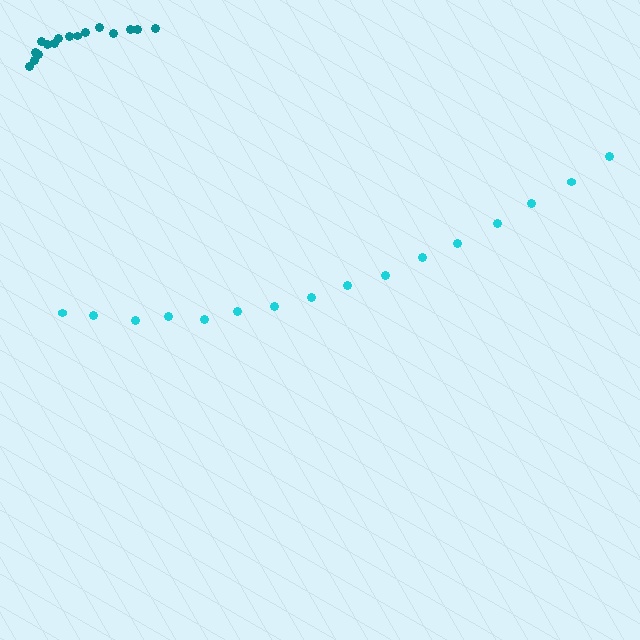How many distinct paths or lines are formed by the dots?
There are 2 distinct paths.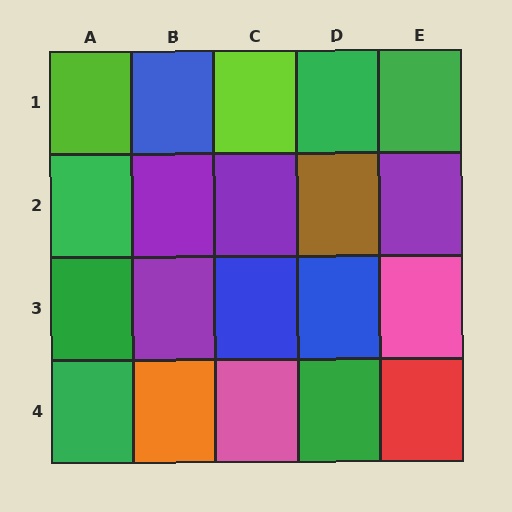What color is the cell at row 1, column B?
Blue.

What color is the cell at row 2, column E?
Purple.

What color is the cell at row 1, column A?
Lime.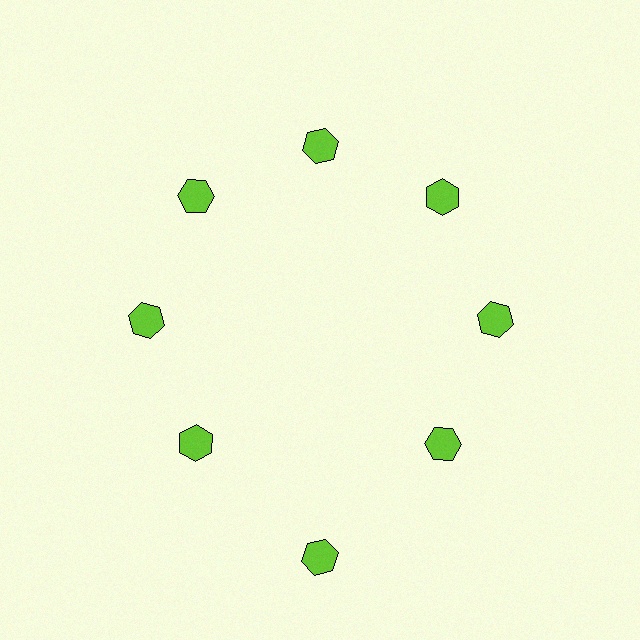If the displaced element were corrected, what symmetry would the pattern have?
It would have 8-fold rotational symmetry — the pattern would map onto itself every 45 degrees.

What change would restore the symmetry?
The symmetry would be restored by moving it inward, back onto the ring so that all 8 hexagons sit at equal angles and equal distance from the center.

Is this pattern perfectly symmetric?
No. The 8 lime hexagons are arranged in a ring, but one element near the 6 o'clock position is pushed outward from the center, breaking the 8-fold rotational symmetry.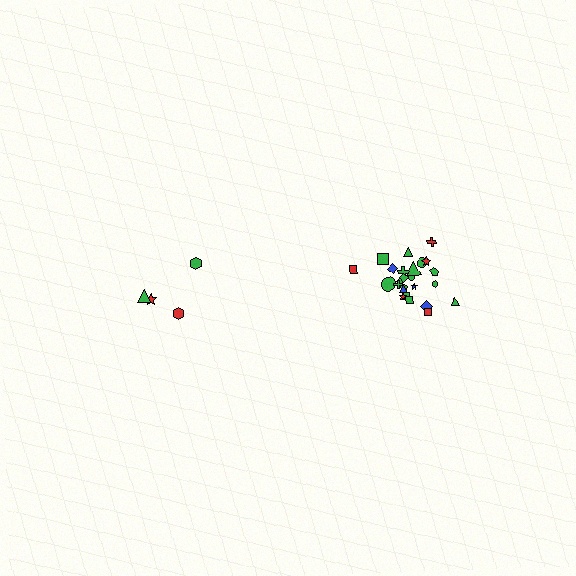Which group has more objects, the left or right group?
The right group.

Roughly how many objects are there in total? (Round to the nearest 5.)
Roughly 30 objects in total.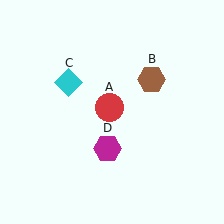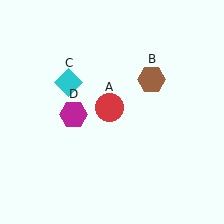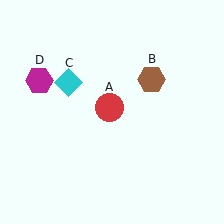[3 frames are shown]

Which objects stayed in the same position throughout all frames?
Red circle (object A) and brown hexagon (object B) and cyan diamond (object C) remained stationary.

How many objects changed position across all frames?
1 object changed position: magenta hexagon (object D).